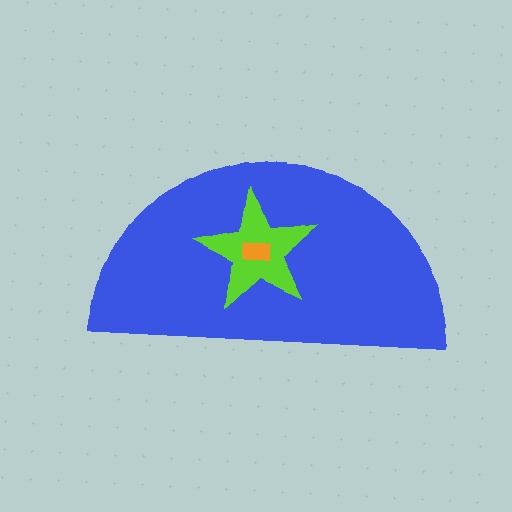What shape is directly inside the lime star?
The orange rectangle.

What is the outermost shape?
The blue semicircle.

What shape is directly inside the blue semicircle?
The lime star.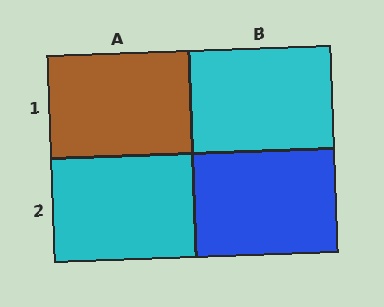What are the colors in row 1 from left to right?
Brown, cyan.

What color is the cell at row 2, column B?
Blue.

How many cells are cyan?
2 cells are cyan.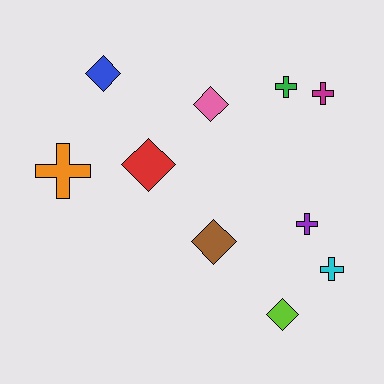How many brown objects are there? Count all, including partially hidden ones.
There is 1 brown object.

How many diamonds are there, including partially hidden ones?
There are 5 diamonds.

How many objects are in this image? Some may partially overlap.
There are 10 objects.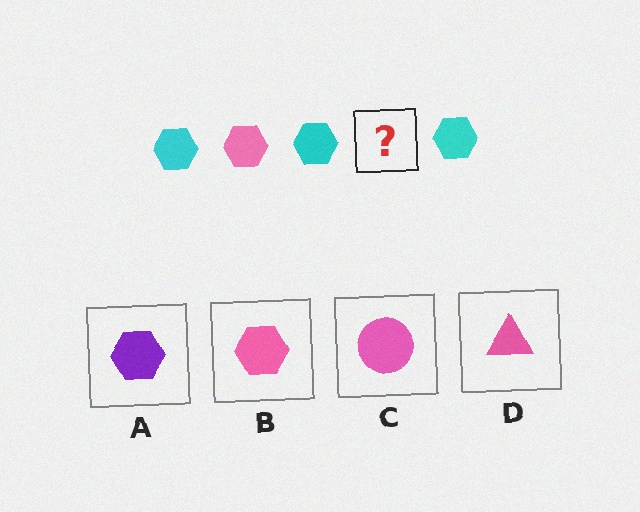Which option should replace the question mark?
Option B.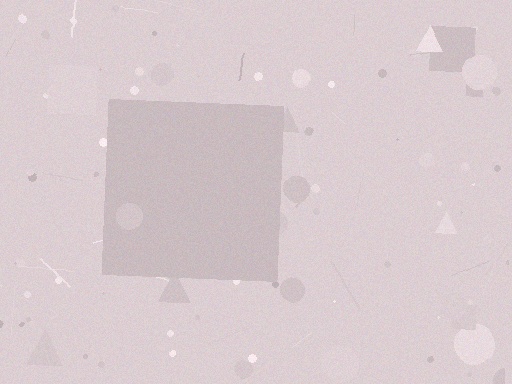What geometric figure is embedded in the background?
A square is embedded in the background.